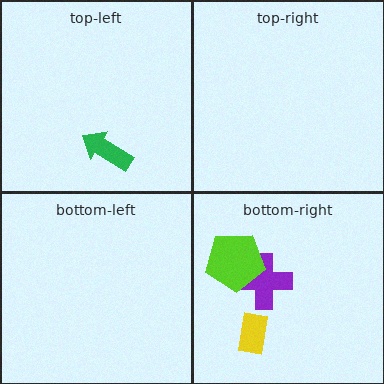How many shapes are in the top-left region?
1.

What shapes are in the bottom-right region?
The purple cross, the yellow rectangle, the lime pentagon.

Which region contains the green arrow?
The top-left region.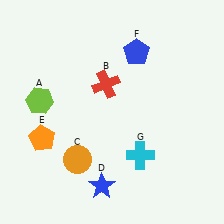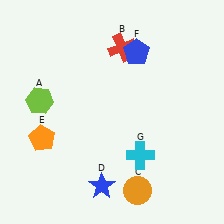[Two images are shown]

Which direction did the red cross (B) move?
The red cross (B) moved up.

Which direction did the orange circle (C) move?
The orange circle (C) moved right.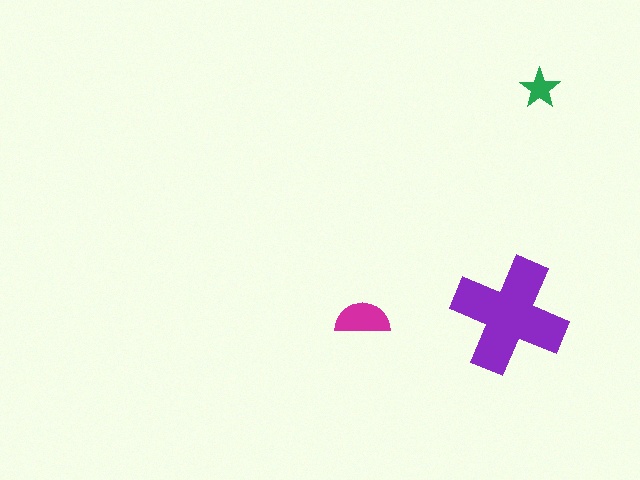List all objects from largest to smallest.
The purple cross, the magenta semicircle, the green star.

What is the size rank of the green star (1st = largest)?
3rd.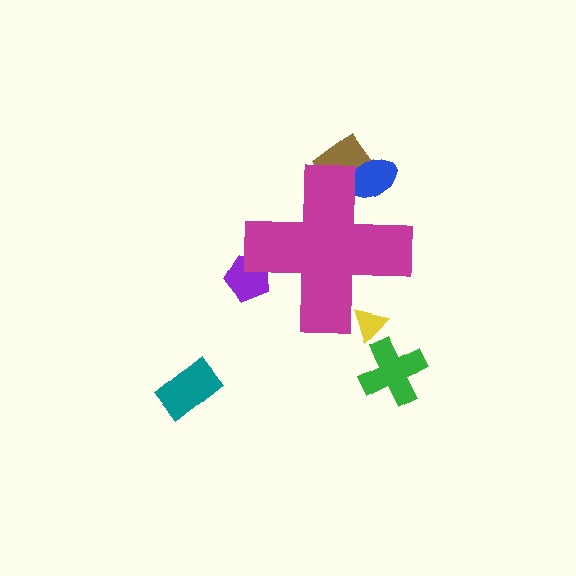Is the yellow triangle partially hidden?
Yes, the yellow triangle is partially hidden behind the magenta cross.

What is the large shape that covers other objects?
A magenta cross.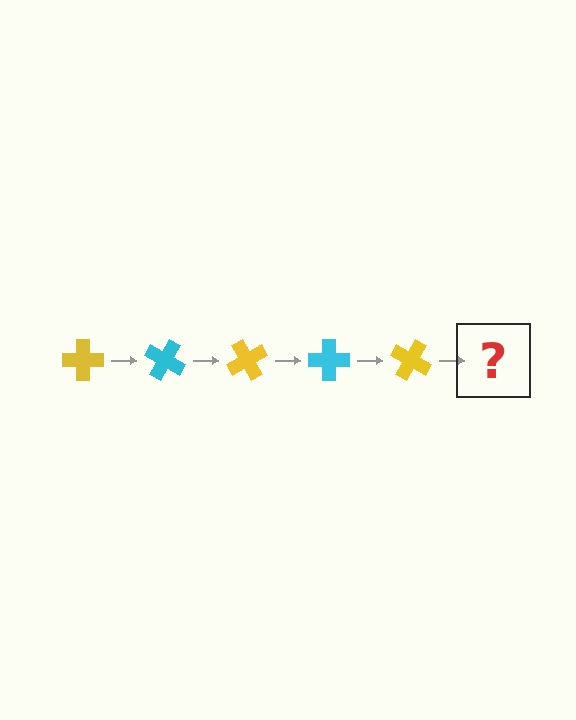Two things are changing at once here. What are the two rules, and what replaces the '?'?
The two rules are that it rotates 30 degrees each step and the color cycles through yellow and cyan. The '?' should be a cyan cross, rotated 150 degrees from the start.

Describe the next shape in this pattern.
It should be a cyan cross, rotated 150 degrees from the start.